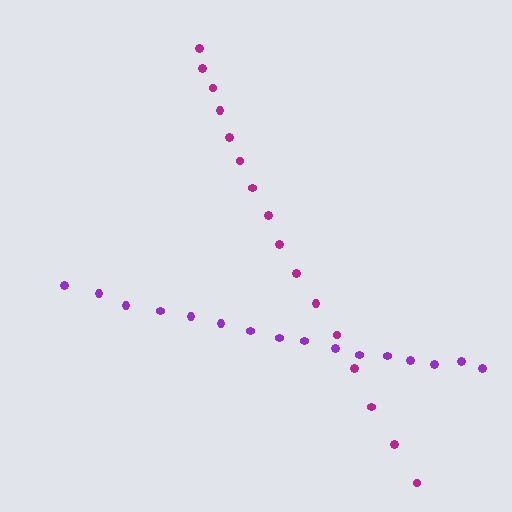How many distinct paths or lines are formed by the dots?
There are 2 distinct paths.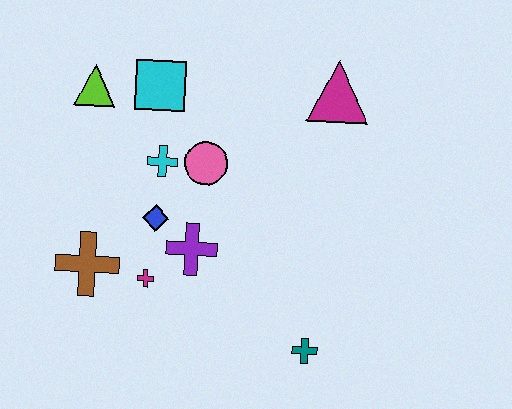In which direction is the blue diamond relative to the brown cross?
The blue diamond is to the right of the brown cross.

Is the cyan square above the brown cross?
Yes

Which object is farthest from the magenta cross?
The magenta triangle is farthest from the magenta cross.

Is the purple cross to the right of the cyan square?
Yes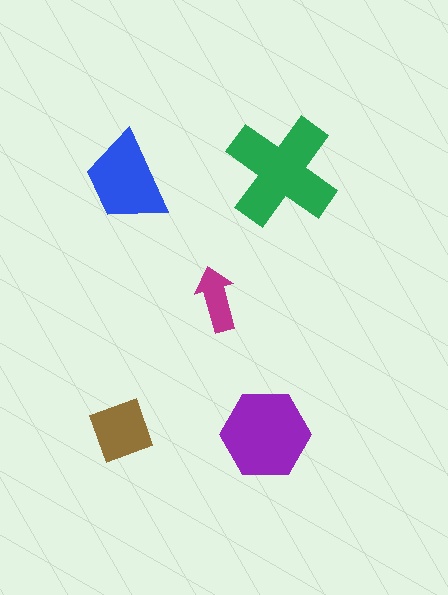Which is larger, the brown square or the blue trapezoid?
The blue trapezoid.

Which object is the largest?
The green cross.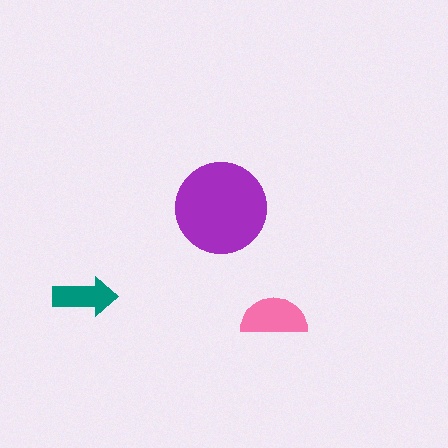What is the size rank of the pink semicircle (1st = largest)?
2nd.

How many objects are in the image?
There are 3 objects in the image.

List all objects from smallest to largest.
The teal arrow, the pink semicircle, the purple circle.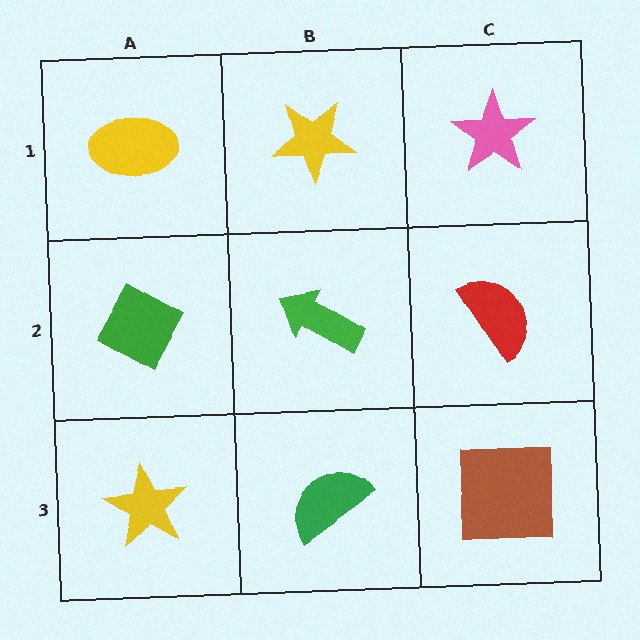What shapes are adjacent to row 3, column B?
A green arrow (row 2, column B), a yellow star (row 3, column A), a brown square (row 3, column C).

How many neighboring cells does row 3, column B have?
3.